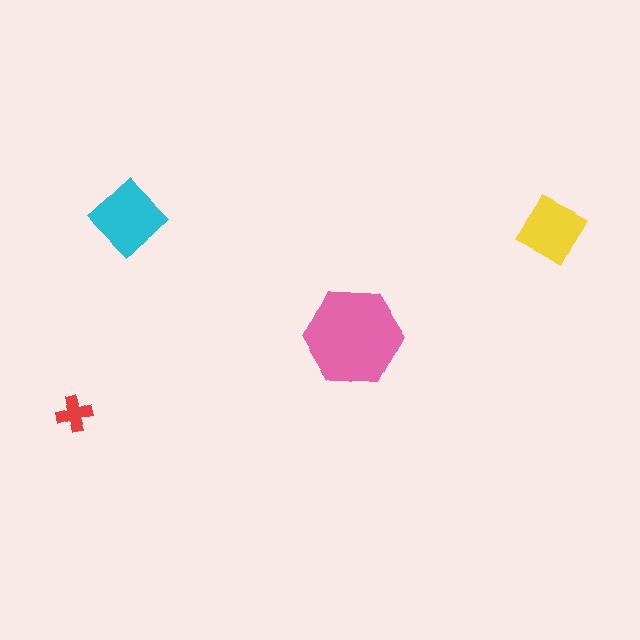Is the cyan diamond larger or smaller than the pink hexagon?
Smaller.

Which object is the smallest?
The red cross.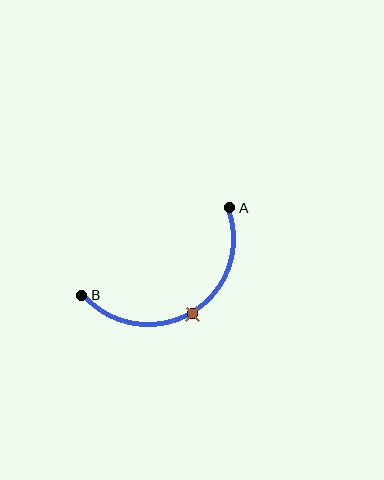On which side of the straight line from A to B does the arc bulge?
The arc bulges below the straight line connecting A and B.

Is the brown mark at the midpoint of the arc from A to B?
Yes. The brown mark lies on the arc at equal arc-length from both A and B — it is the arc midpoint.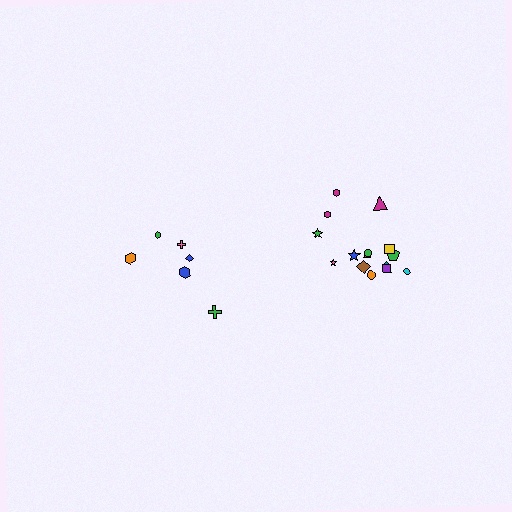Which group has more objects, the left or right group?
The right group.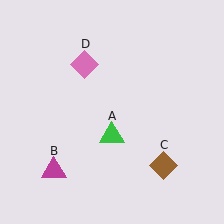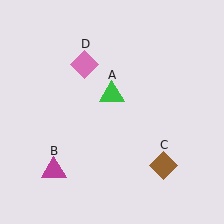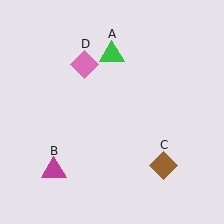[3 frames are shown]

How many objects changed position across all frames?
1 object changed position: green triangle (object A).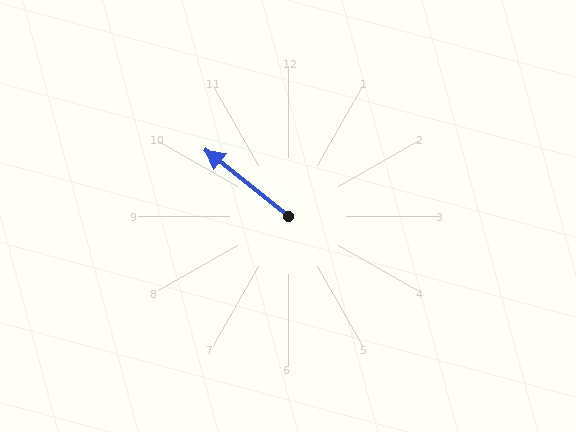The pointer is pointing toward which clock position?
Roughly 10 o'clock.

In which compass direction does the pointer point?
Northwest.